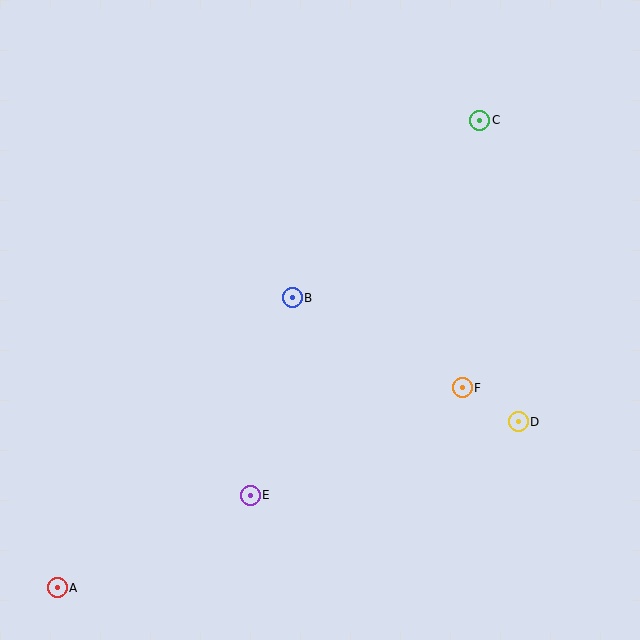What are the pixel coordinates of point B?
Point B is at (292, 298).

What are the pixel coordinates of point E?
Point E is at (250, 495).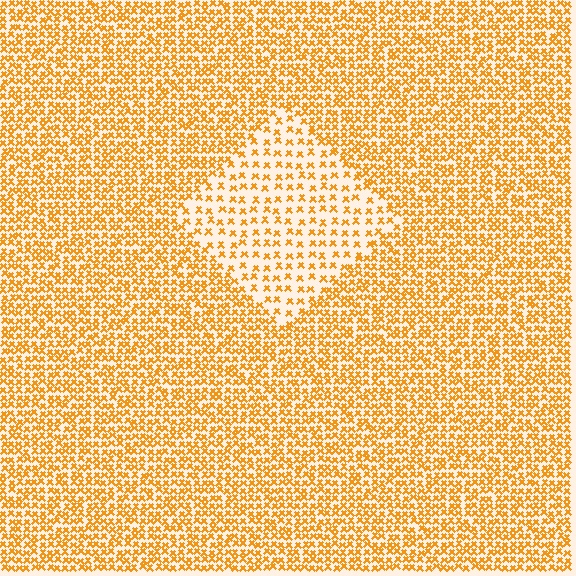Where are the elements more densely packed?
The elements are more densely packed outside the diamond boundary.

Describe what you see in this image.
The image contains small orange elements arranged at two different densities. A diamond-shaped region is visible where the elements are less densely packed than the surrounding area.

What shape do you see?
I see a diamond.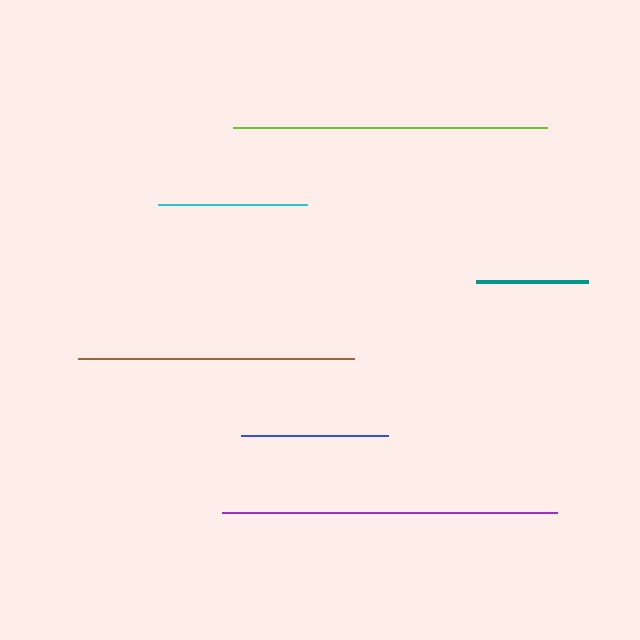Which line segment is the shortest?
The teal line is the shortest at approximately 112 pixels.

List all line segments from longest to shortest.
From longest to shortest: purple, lime, brown, cyan, blue, teal.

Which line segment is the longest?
The purple line is the longest at approximately 335 pixels.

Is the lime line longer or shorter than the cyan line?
The lime line is longer than the cyan line.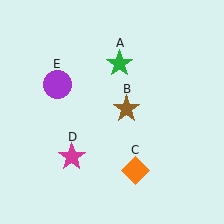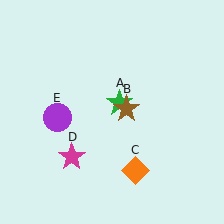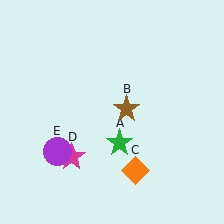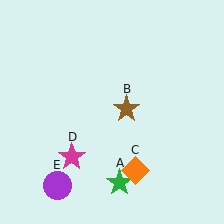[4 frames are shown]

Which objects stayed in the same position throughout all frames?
Brown star (object B) and orange diamond (object C) and magenta star (object D) remained stationary.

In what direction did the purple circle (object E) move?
The purple circle (object E) moved down.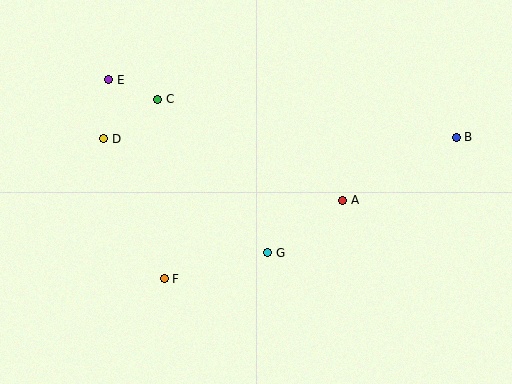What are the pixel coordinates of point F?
Point F is at (164, 279).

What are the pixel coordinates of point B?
Point B is at (456, 137).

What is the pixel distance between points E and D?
The distance between E and D is 59 pixels.